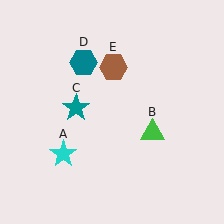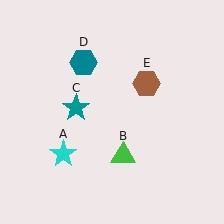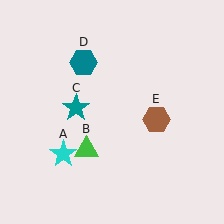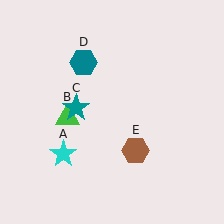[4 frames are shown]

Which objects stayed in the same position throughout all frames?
Cyan star (object A) and teal star (object C) and teal hexagon (object D) remained stationary.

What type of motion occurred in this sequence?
The green triangle (object B), brown hexagon (object E) rotated clockwise around the center of the scene.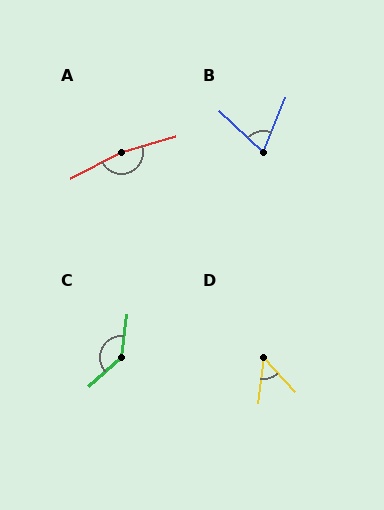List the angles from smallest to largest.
D (49°), B (69°), C (138°), A (169°).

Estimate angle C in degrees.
Approximately 138 degrees.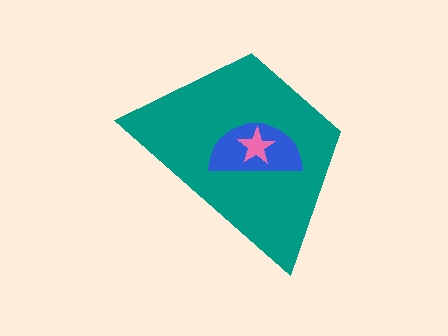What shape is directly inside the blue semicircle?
The pink star.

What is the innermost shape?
The pink star.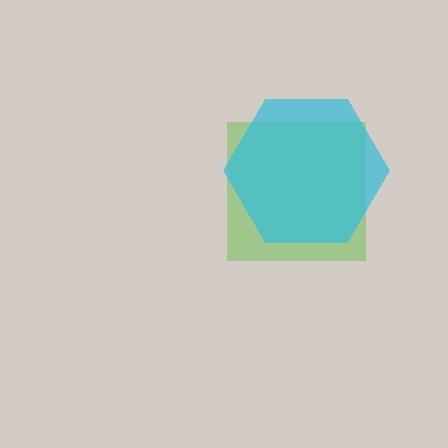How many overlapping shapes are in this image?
There are 2 overlapping shapes in the image.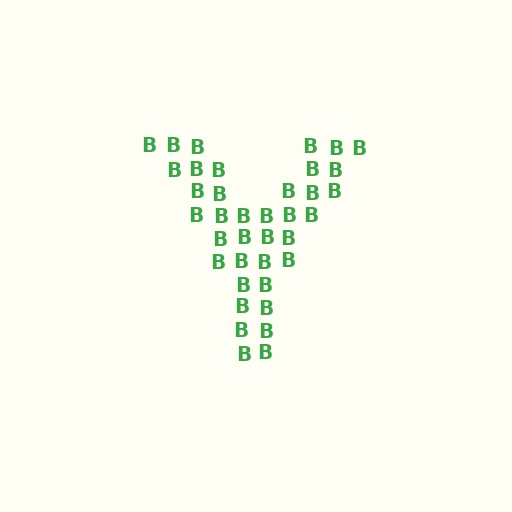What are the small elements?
The small elements are letter B's.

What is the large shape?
The large shape is the letter Y.